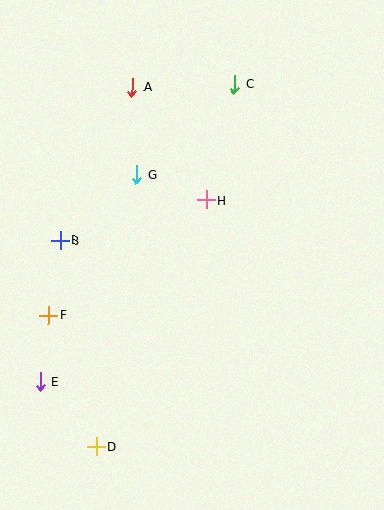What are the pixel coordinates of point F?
Point F is at (49, 315).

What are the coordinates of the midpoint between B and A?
The midpoint between B and A is at (96, 164).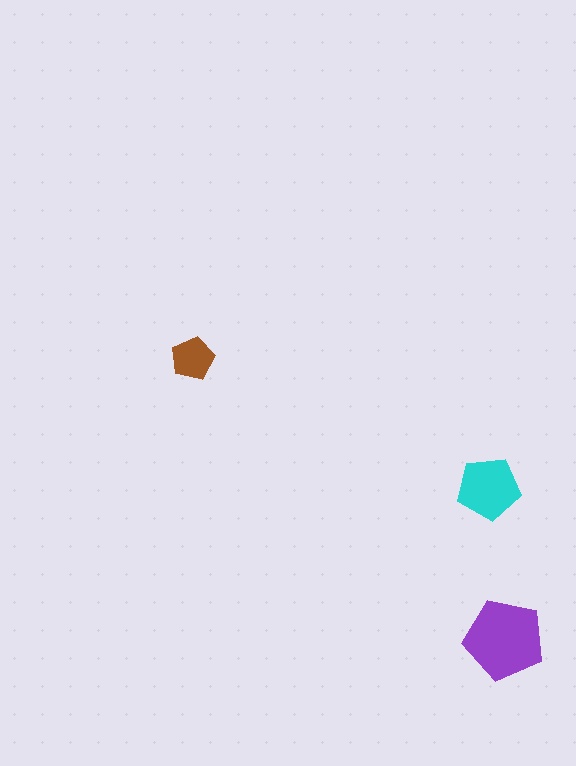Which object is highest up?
The brown pentagon is topmost.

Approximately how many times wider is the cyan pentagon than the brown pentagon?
About 1.5 times wider.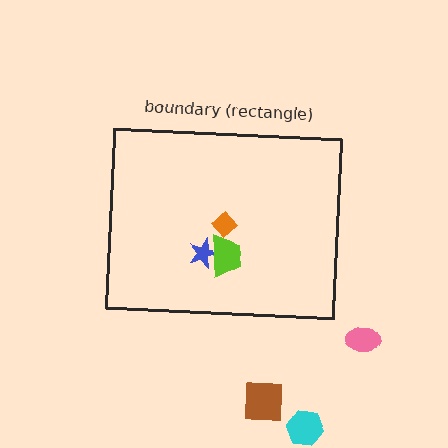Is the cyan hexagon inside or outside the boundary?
Outside.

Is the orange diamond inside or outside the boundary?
Inside.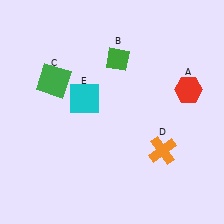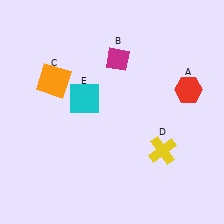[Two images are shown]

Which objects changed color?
B changed from green to magenta. C changed from green to orange. D changed from orange to yellow.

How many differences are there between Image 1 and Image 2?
There are 3 differences between the two images.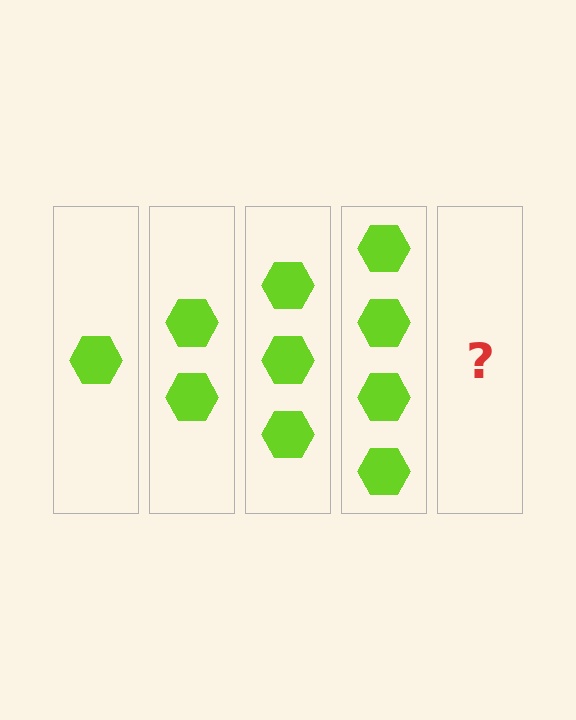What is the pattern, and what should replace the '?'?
The pattern is that each step adds one more hexagon. The '?' should be 5 hexagons.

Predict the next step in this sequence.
The next step is 5 hexagons.